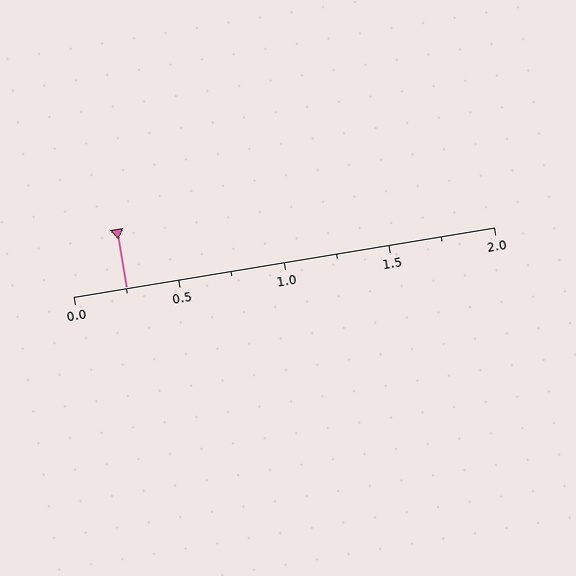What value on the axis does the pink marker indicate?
The marker indicates approximately 0.25.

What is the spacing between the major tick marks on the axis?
The major ticks are spaced 0.5 apart.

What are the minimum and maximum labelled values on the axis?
The axis runs from 0.0 to 2.0.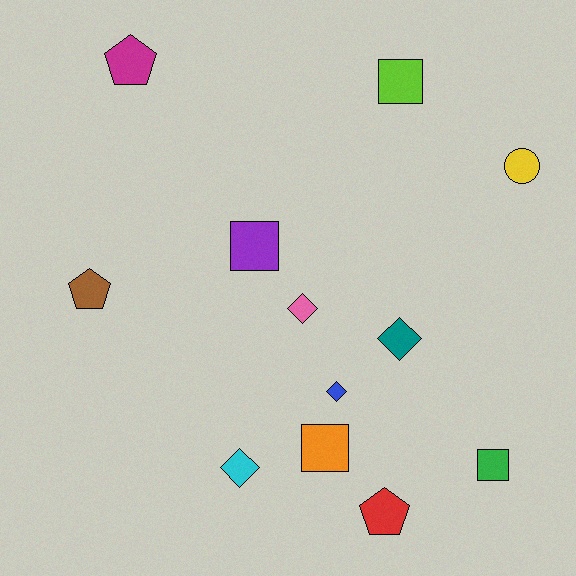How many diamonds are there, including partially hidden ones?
There are 4 diamonds.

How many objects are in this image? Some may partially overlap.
There are 12 objects.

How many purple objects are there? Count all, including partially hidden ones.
There is 1 purple object.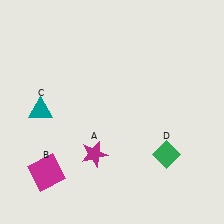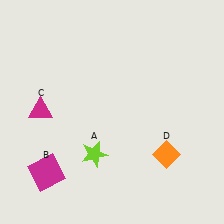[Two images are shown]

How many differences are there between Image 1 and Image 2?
There are 3 differences between the two images.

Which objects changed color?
A changed from magenta to lime. C changed from teal to magenta. D changed from green to orange.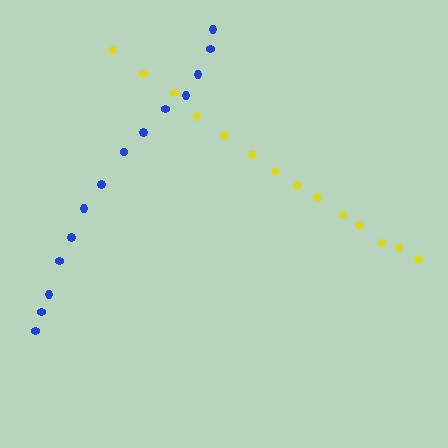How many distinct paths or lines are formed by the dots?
There are 2 distinct paths.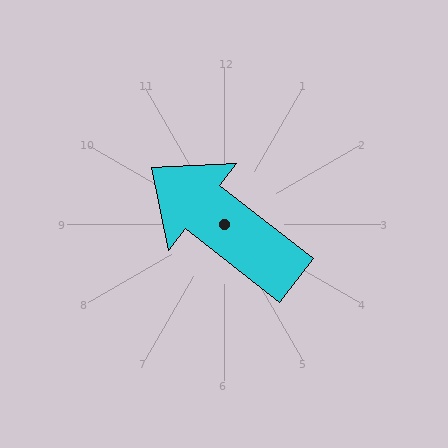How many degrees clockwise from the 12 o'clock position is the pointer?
Approximately 308 degrees.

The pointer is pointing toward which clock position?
Roughly 10 o'clock.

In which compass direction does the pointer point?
Northwest.